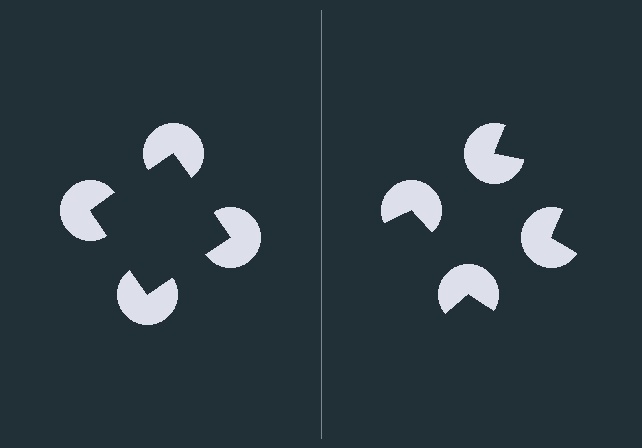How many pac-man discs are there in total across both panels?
8 — 4 on each side.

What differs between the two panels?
The pac-man discs are positioned identically on both sides; only the wedge orientations differ. On the left they align to a square; on the right they are misaligned.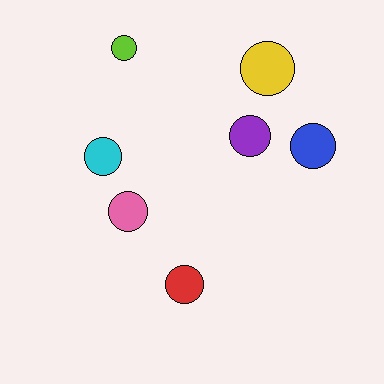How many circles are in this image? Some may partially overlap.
There are 7 circles.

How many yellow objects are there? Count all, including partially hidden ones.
There is 1 yellow object.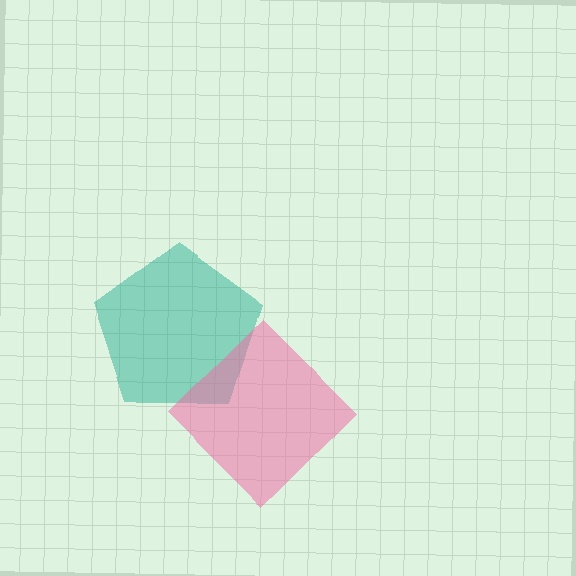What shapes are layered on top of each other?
The layered shapes are: a teal pentagon, a pink diamond.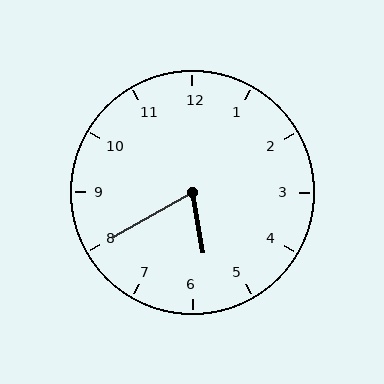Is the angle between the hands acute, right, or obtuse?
It is acute.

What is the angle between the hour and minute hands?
Approximately 70 degrees.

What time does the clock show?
5:40.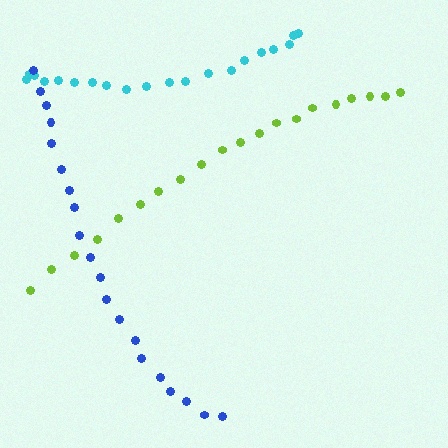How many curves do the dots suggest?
There are 3 distinct paths.